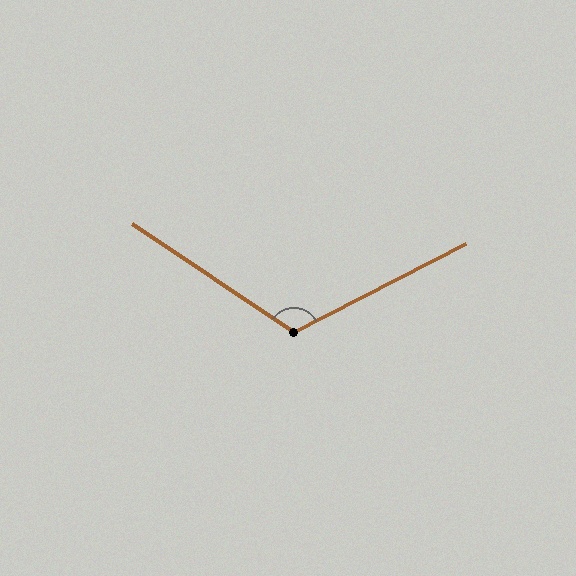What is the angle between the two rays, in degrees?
Approximately 119 degrees.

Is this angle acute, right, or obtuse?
It is obtuse.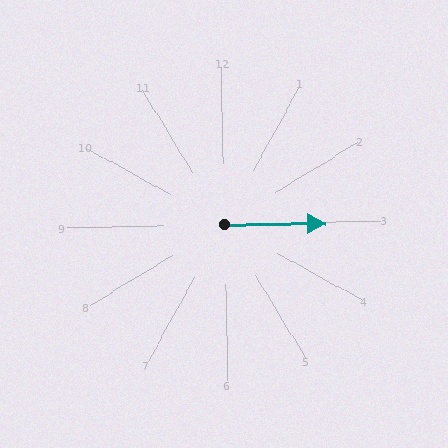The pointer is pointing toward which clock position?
Roughly 3 o'clock.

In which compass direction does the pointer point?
East.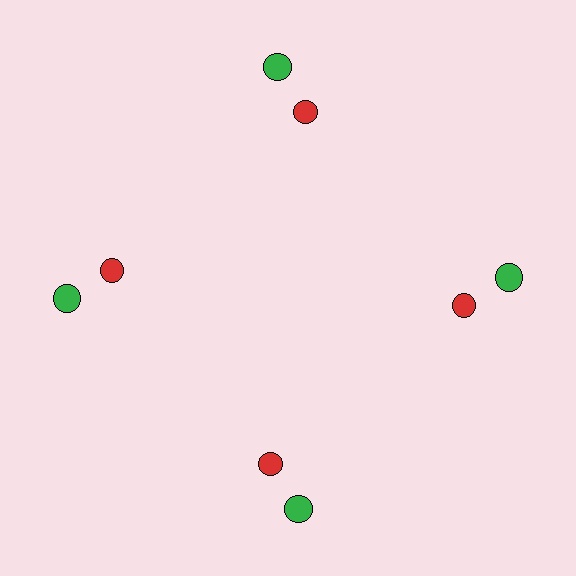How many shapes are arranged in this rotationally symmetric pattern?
There are 8 shapes, arranged in 4 groups of 2.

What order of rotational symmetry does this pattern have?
This pattern has 4-fold rotational symmetry.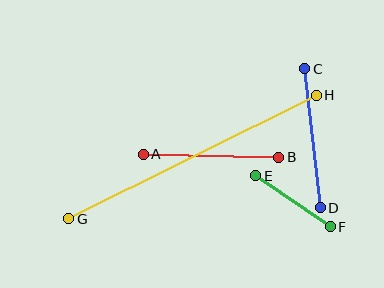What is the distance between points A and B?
The distance is approximately 136 pixels.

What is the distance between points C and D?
The distance is approximately 140 pixels.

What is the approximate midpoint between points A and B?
The midpoint is at approximately (211, 156) pixels.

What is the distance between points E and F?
The distance is approximately 91 pixels.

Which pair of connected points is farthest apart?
Points G and H are farthest apart.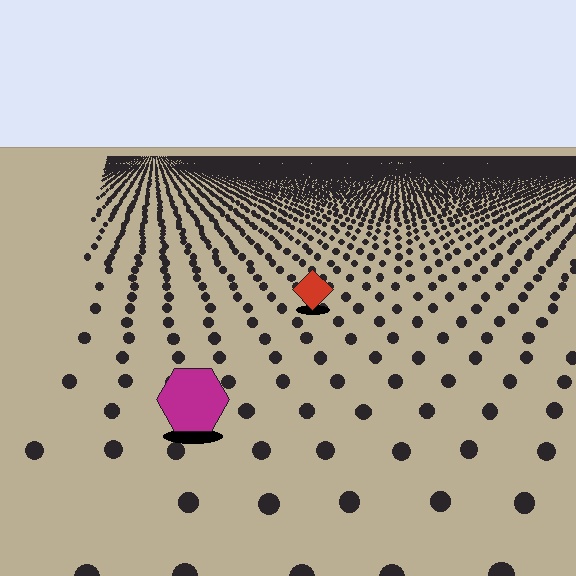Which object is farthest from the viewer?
The red diamond is farthest from the viewer. It appears smaller and the ground texture around it is denser.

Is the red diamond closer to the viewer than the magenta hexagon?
No. The magenta hexagon is closer — you can tell from the texture gradient: the ground texture is coarser near it.